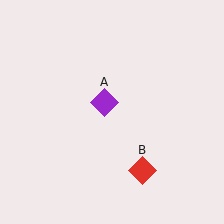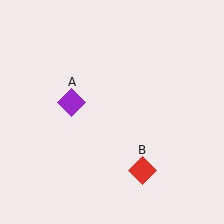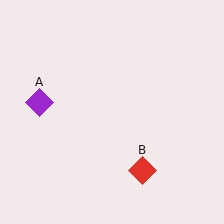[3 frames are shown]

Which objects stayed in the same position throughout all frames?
Red diamond (object B) remained stationary.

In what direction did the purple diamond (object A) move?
The purple diamond (object A) moved left.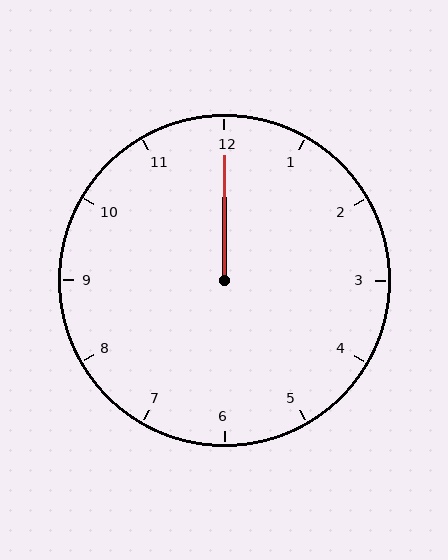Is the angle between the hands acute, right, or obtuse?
It is acute.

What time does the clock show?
12:00.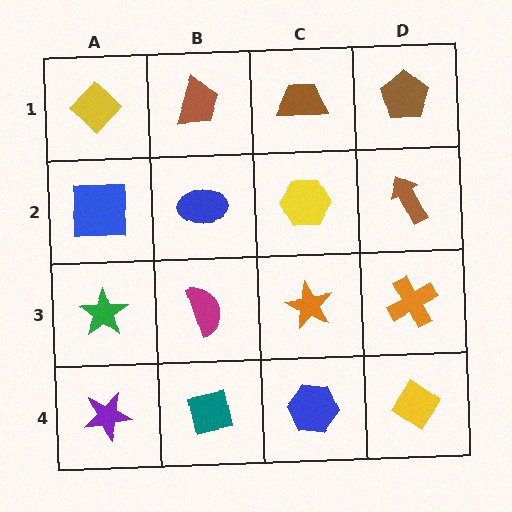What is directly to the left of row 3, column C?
A magenta semicircle.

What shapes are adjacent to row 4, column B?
A magenta semicircle (row 3, column B), a purple star (row 4, column A), a blue hexagon (row 4, column C).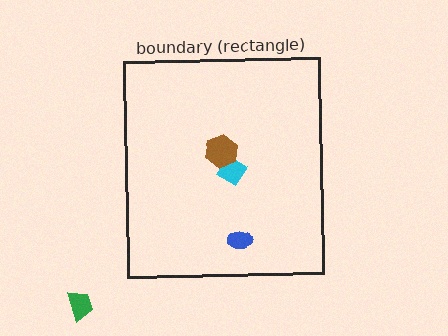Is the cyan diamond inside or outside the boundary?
Inside.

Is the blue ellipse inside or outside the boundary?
Inside.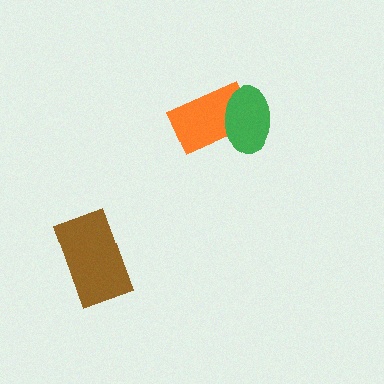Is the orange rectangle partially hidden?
Yes, it is partially covered by another shape.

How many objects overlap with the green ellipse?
1 object overlaps with the green ellipse.